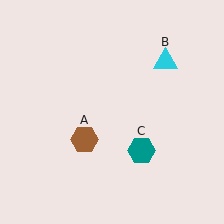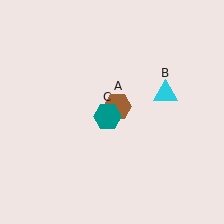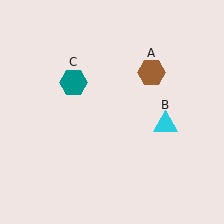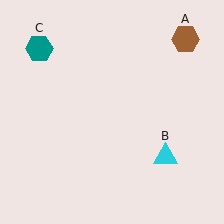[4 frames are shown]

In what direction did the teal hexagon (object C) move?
The teal hexagon (object C) moved up and to the left.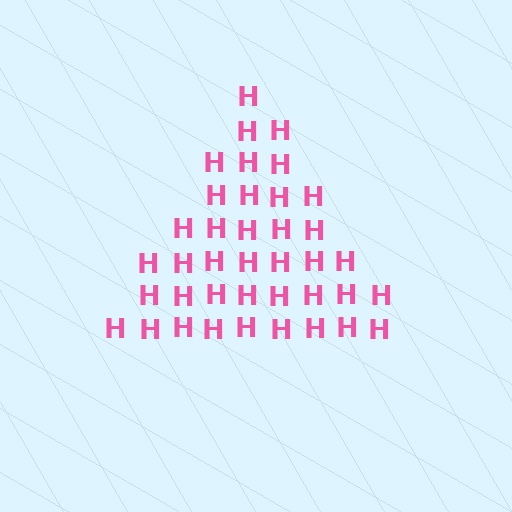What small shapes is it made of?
It is made of small letter H's.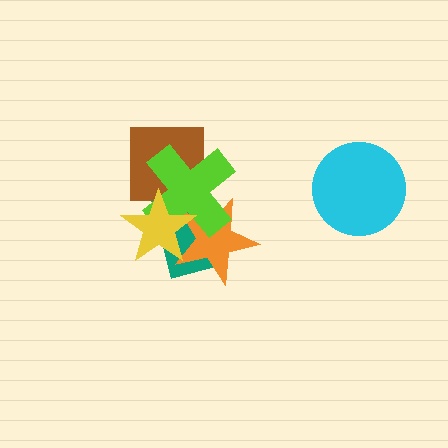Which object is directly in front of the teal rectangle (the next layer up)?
The orange star is directly in front of the teal rectangle.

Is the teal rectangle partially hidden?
Yes, it is partially covered by another shape.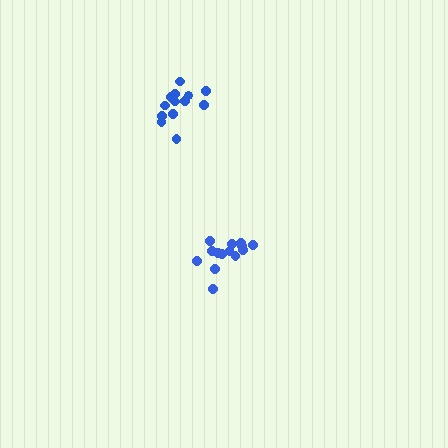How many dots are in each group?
Group 1: 13 dots, Group 2: 14 dots (27 total).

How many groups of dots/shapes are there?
There are 2 groups.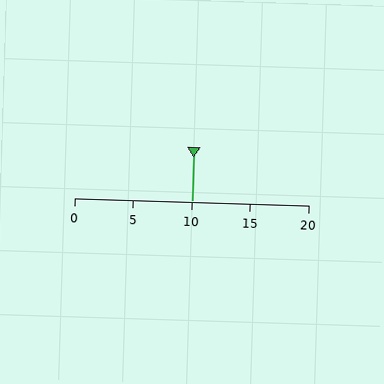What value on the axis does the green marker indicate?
The marker indicates approximately 10.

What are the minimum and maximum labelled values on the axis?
The axis runs from 0 to 20.